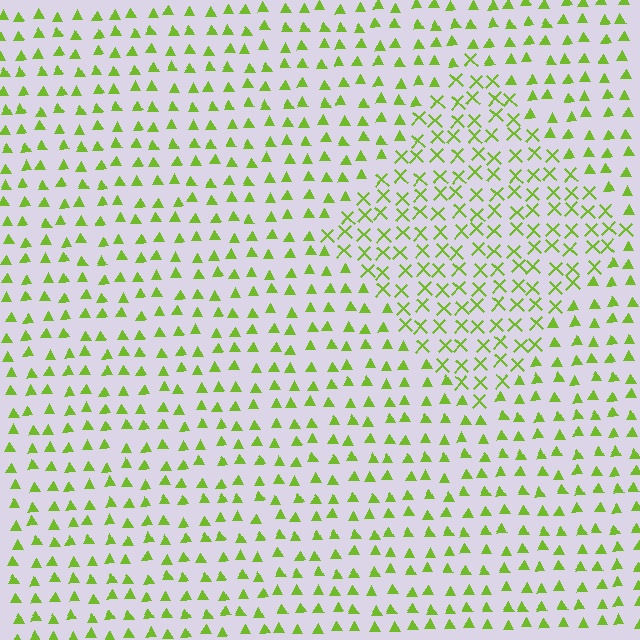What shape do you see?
I see a diamond.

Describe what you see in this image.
The image is filled with small lime elements arranged in a uniform grid. A diamond-shaped region contains X marks, while the surrounding area contains triangles. The boundary is defined purely by the change in element shape.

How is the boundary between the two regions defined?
The boundary is defined by a change in element shape: X marks inside vs. triangles outside. All elements share the same color and spacing.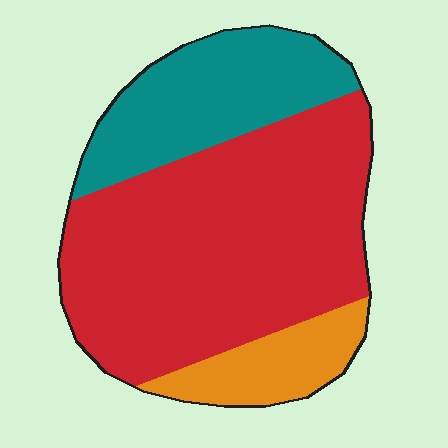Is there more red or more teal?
Red.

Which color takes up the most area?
Red, at roughly 60%.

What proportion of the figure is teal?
Teal takes up about one quarter (1/4) of the figure.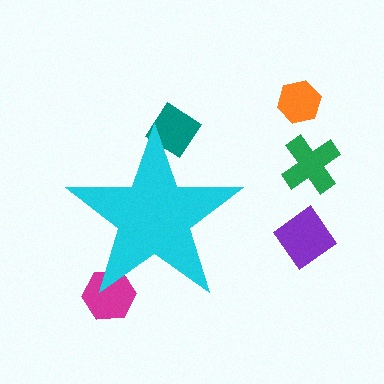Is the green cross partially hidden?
No, the green cross is fully visible.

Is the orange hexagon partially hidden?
No, the orange hexagon is fully visible.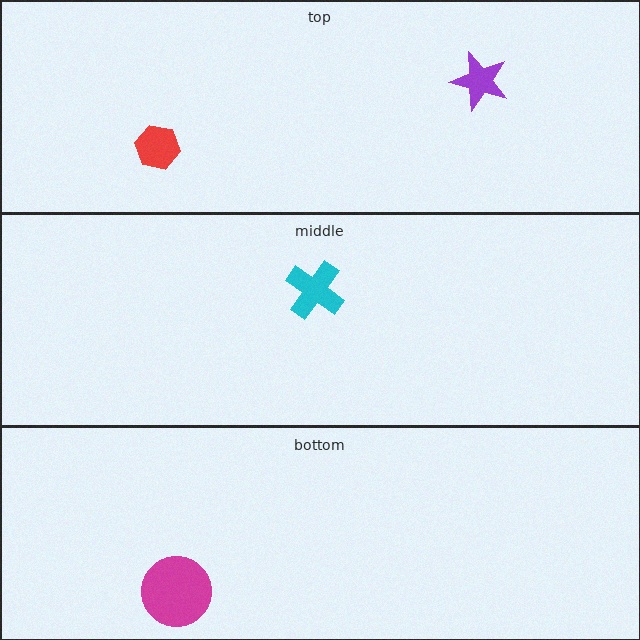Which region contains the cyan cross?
The middle region.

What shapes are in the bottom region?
The magenta circle.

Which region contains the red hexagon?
The top region.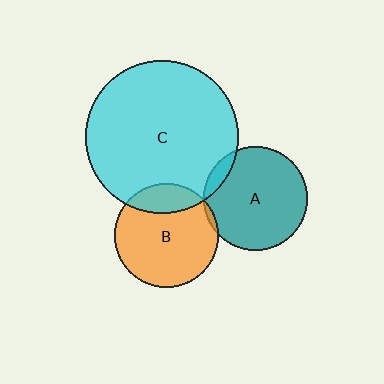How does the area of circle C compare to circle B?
Approximately 2.2 times.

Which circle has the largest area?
Circle C (cyan).